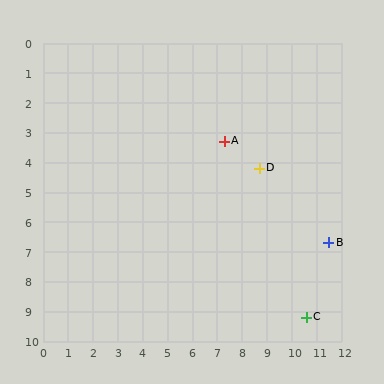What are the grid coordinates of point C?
Point C is at approximately (10.6, 9.2).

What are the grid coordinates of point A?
Point A is at approximately (7.3, 3.3).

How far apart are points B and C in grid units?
Points B and C are about 2.7 grid units apart.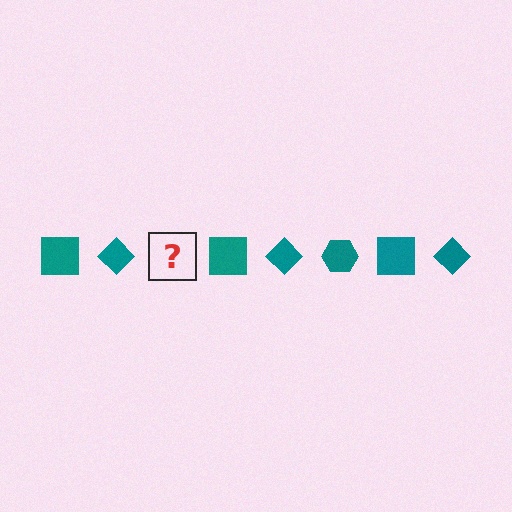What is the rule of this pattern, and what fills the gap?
The rule is that the pattern cycles through square, diamond, hexagon shapes in teal. The gap should be filled with a teal hexagon.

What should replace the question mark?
The question mark should be replaced with a teal hexagon.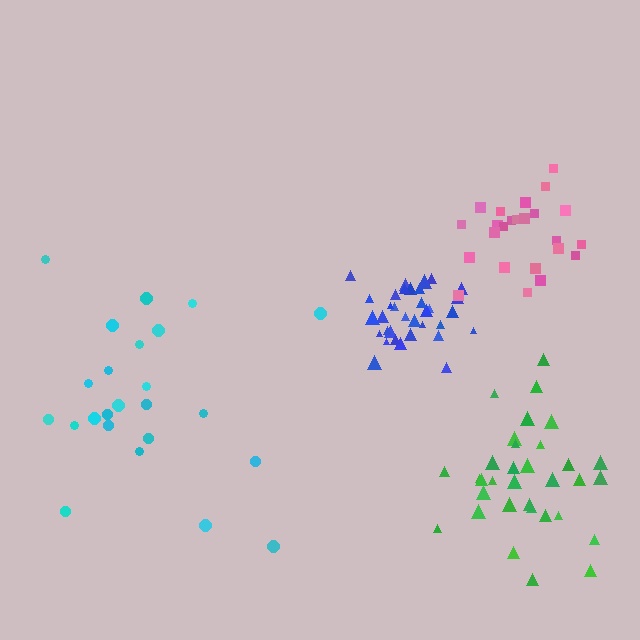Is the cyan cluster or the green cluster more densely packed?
Green.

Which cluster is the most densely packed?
Blue.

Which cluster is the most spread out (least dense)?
Cyan.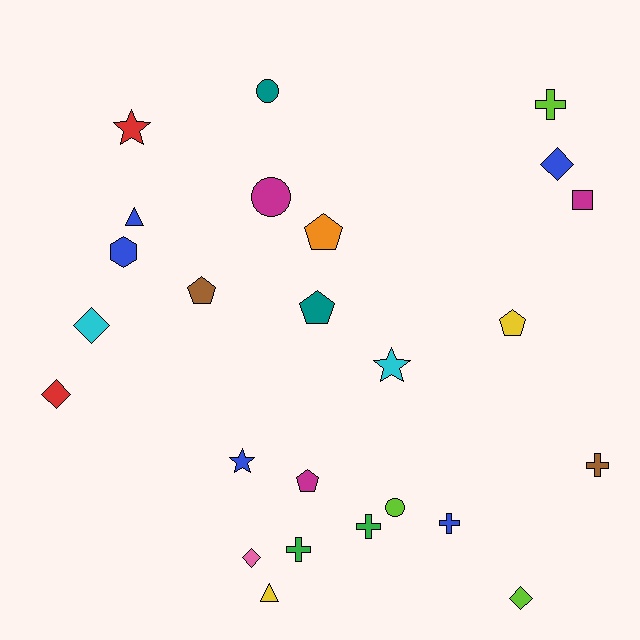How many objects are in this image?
There are 25 objects.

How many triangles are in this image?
There are 2 triangles.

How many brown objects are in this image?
There are 2 brown objects.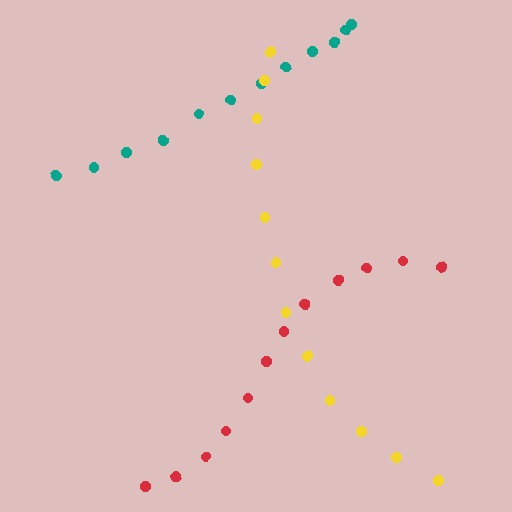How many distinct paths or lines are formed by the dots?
There are 3 distinct paths.